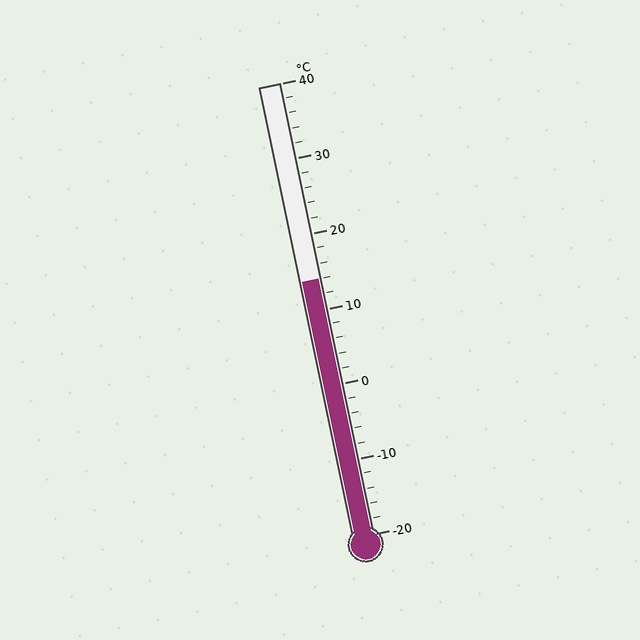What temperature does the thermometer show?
The thermometer shows approximately 14°C.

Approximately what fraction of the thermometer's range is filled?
The thermometer is filled to approximately 55% of its range.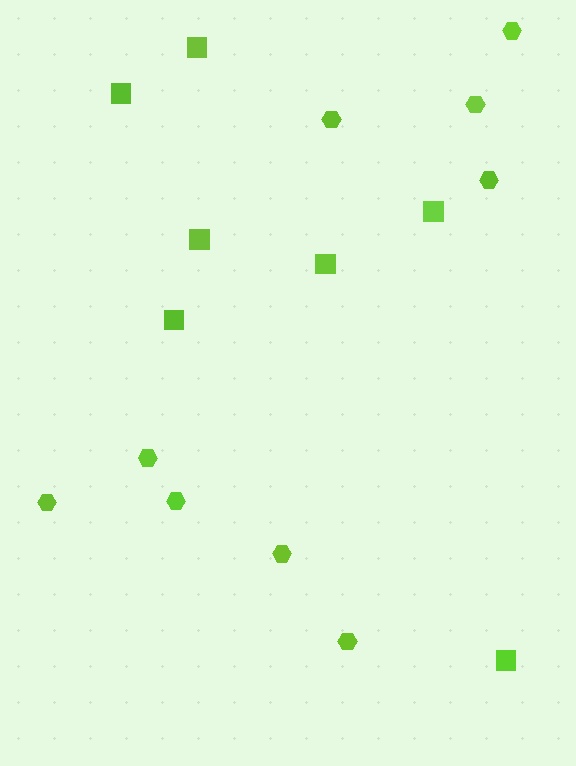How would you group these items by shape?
There are 2 groups: one group of hexagons (9) and one group of squares (7).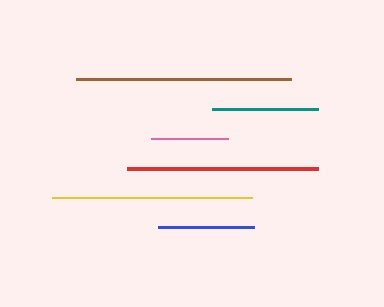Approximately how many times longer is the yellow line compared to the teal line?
The yellow line is approximately 1.9 times the length of the teal line.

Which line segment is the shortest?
The pink line is the shortest at approximately 77 pixels.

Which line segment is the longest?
The brown line is the longest at approximately 215 pixels.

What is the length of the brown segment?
The brown segment is approximately 215 pixels long.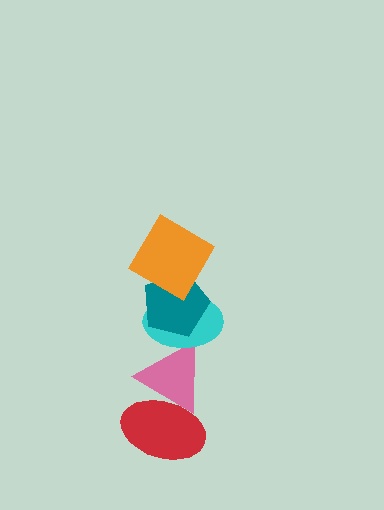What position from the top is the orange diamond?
The orange diamond is 1st from the top.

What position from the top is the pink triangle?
The pink triangle is 4th from the top.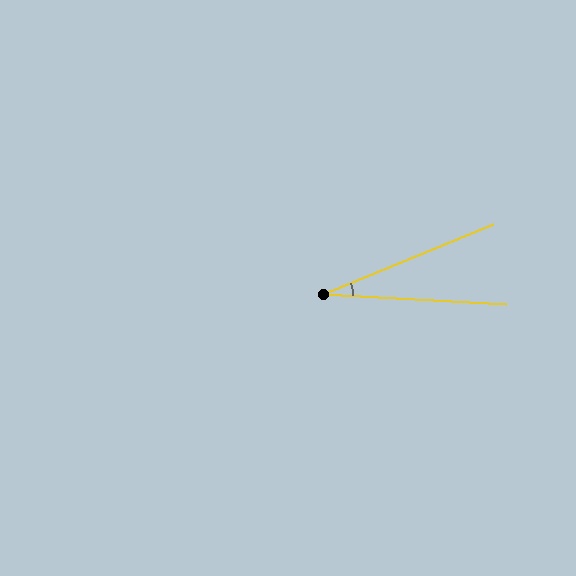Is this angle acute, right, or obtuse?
It is acute.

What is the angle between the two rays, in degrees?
Approximately 25 degrees.